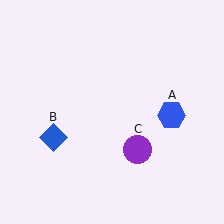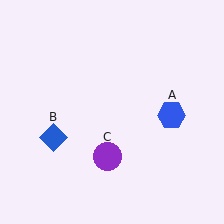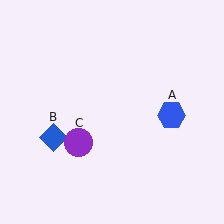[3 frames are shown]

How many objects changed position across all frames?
1 object changed position: purple circle (object C).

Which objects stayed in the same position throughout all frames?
Blue hexagon (object A) and blue diamond (object B) remained stationary.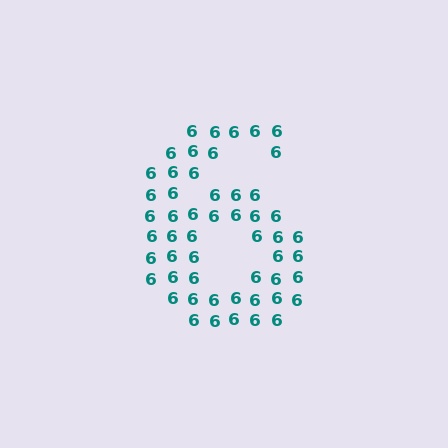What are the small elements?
The small elements are digit 6's.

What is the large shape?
The large shape is the digit 6.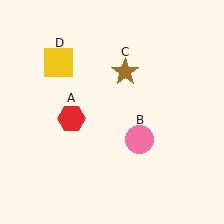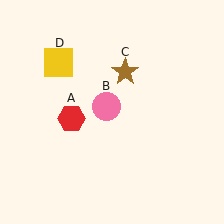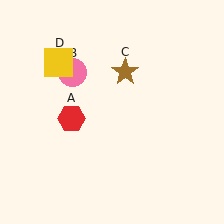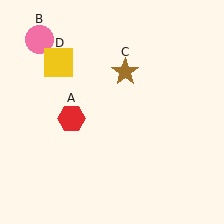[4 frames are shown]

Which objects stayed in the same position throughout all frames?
Red hexagon (object A) and brown star (object C) and yellow square (object D) remained stationary.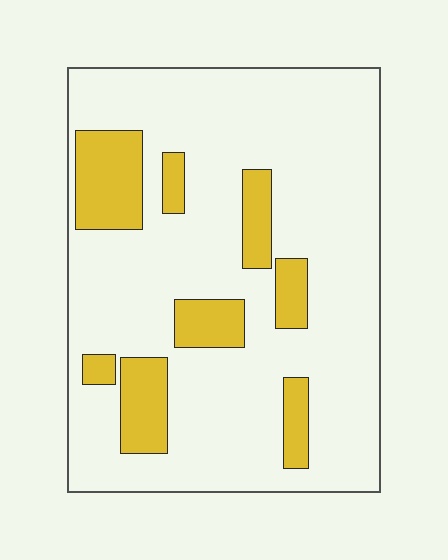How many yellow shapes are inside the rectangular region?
8.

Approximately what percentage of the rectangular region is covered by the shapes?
Approximately 20%.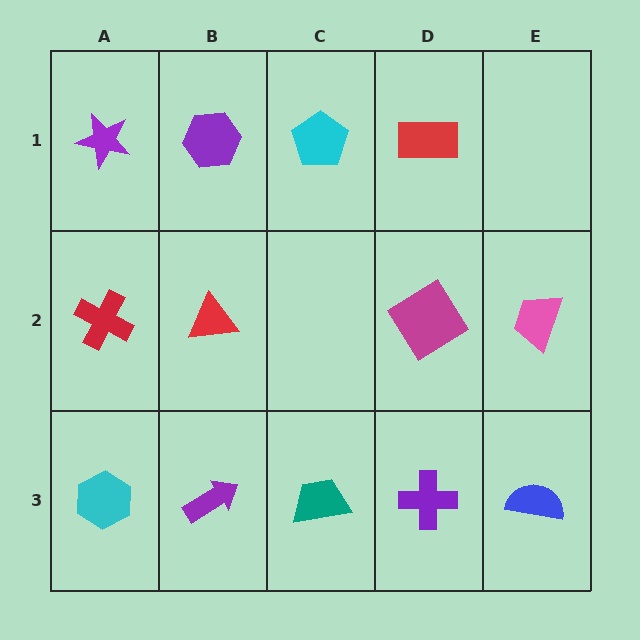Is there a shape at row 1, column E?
No, that cell is empty.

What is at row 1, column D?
A red rectangle.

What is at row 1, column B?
A purple hexagon.